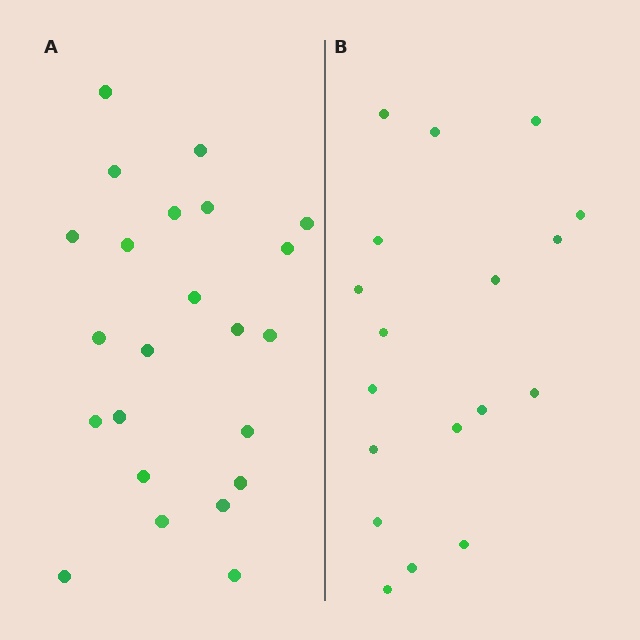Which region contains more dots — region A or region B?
Region A (the left region) has more dots.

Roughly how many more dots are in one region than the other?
Region A has about 5 more dots than region B.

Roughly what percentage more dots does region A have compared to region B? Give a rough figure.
About 30% more.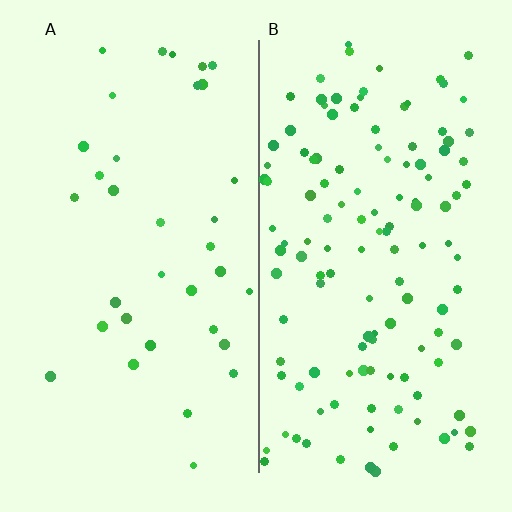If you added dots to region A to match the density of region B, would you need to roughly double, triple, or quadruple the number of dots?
Approximately quadruple.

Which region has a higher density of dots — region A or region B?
B (the right).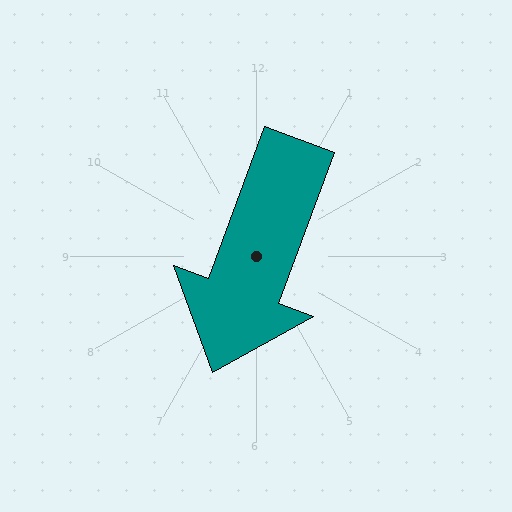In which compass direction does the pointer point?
South.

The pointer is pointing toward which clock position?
Roughly 7 o'clock.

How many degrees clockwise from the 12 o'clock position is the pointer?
Approximately 200 degrees.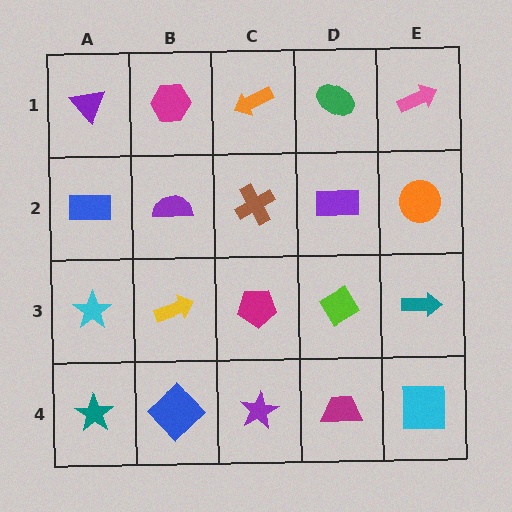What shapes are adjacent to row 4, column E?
A teal arrow (row 3, column E), a magenta trapezoid (row 4, column D).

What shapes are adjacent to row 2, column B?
A magenta hexagon (row 1, column B), a yellow arrow (row 3, column B), a blue rectangle (row 2, column A), a brown cross (row 2, column C).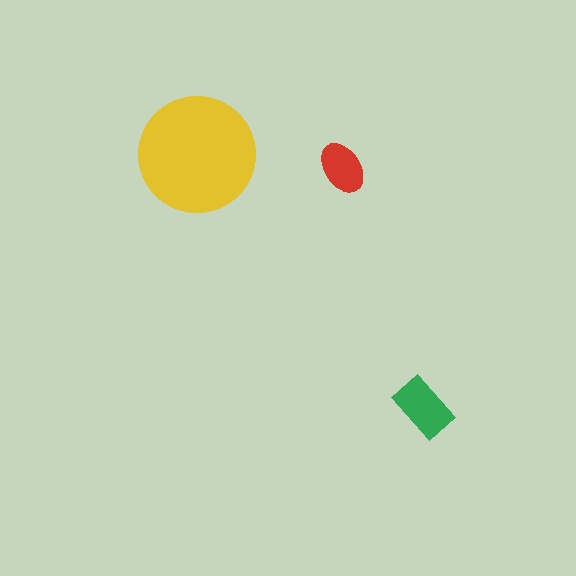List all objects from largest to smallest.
The yellow circle, the green rectangle, the red ellipse.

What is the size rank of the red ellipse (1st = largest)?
3rd.